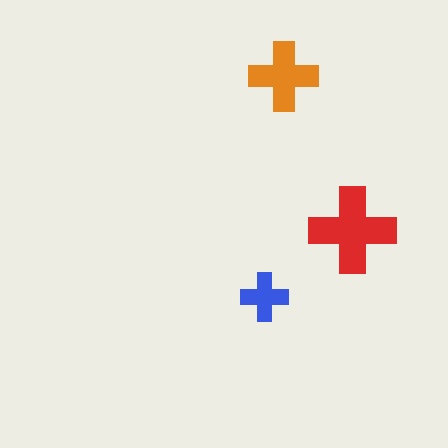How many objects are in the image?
There are 3 objects in the image.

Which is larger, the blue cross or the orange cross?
The orange one.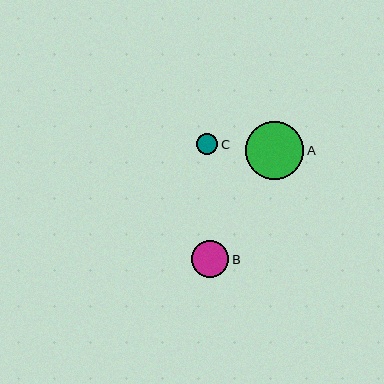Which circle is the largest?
Circle A is the largest with a size of approximately 58 pixels.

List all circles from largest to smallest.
From largest to smallest: A, B, C.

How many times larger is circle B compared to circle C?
Circle B is approximately 1.7 times the size of circle C.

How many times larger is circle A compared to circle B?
Circle A is approximately 1.6 times the size of circle B.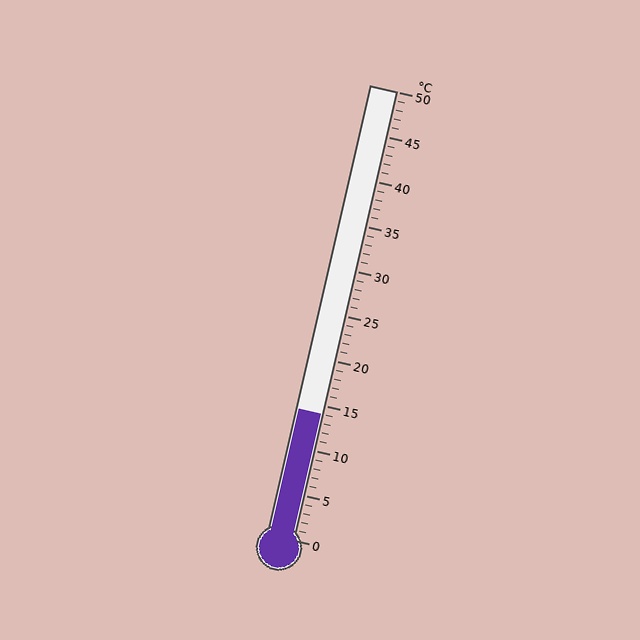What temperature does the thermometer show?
The thermometer shows approximately 14°C.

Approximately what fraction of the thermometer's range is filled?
The thermometer is filled to approximately 30% of its range.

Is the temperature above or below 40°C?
The temperature is below 40°C.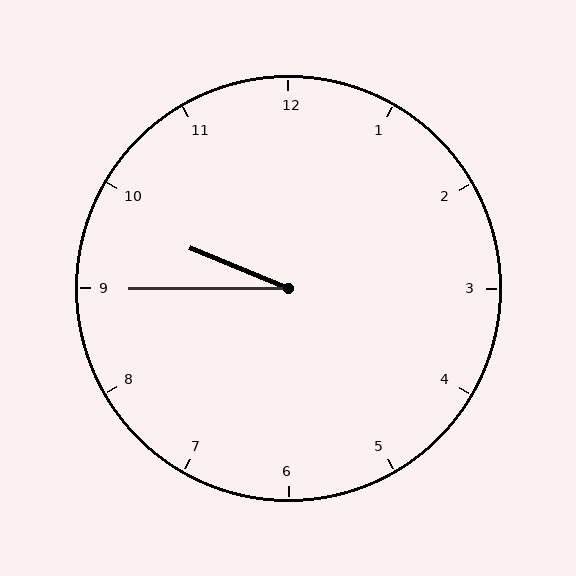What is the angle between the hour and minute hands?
Approximately 22 degrees.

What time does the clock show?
9:45.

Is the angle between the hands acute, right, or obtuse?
It is acute.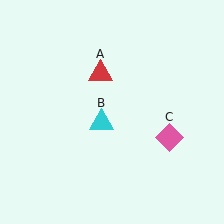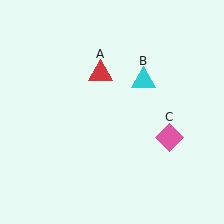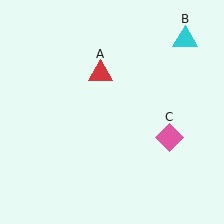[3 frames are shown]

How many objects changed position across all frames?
1 object changed position: cyan triangle (object B).